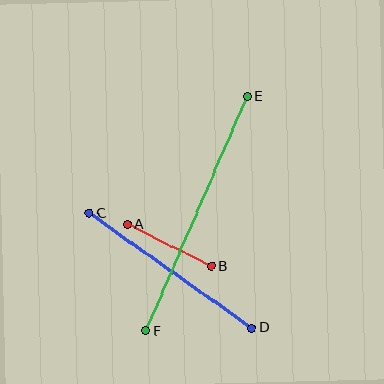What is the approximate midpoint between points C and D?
The midpoint is at approximately (171, 270) pixels.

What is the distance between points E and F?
The distance is approximately 255 pixels.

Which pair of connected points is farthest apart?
Points E and F are farthest apart.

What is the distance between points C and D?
The distance is approximately 199 pixels.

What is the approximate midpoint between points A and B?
The midpoint is at approximately (169, 245) pixels.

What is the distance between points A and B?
The distance is approximately 94 pixels.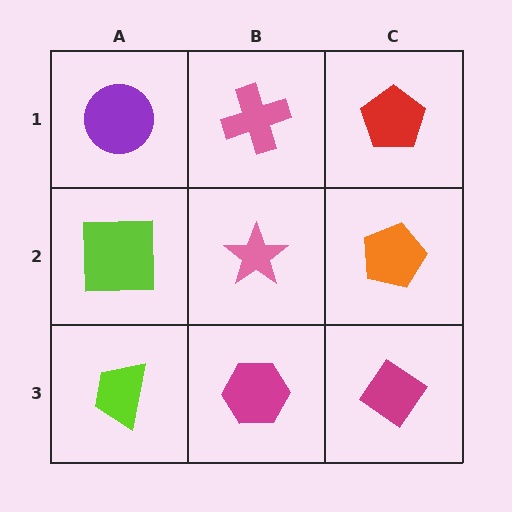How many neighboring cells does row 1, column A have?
2.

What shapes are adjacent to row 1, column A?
A lime square (row 2, column A), a pink cross (row 1, column B).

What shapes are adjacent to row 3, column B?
A pink star (row 2, column B), a lime trapezoid (row 3, column A), a magenta diamond (row 3, column C).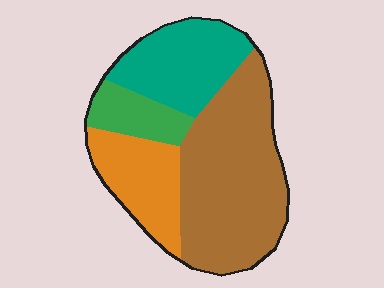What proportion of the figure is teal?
Teal takes up between a sixth and a third of the figure.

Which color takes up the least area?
Green, at roughly 10%.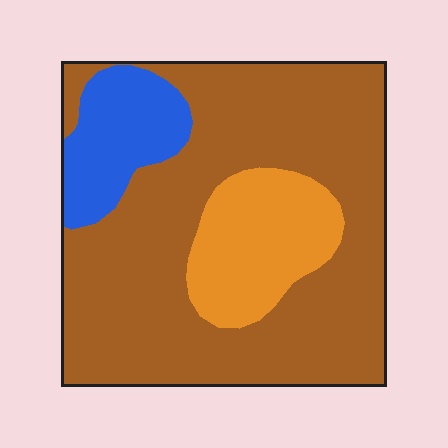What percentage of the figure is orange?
Orange covers about 15% of the figure.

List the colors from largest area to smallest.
From largest to smallest: brown, orange, blue.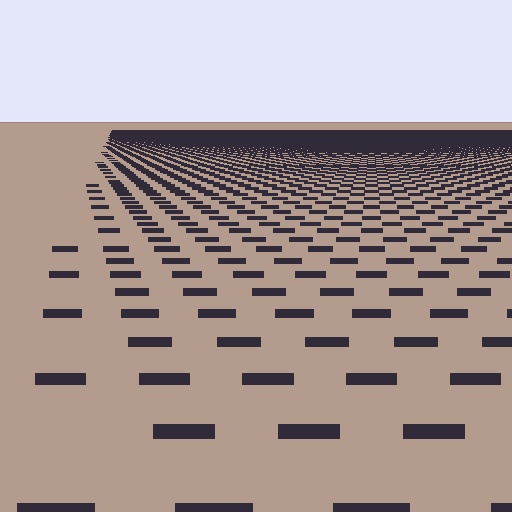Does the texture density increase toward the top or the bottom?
Density increases toward the top.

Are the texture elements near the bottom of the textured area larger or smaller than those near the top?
Larger. Near the bottom, elements are closer to the viewer and appear at a bigger on-screen size.